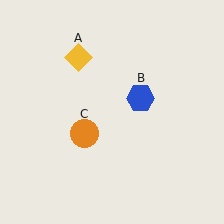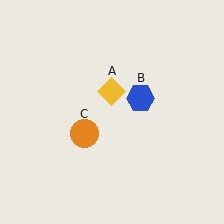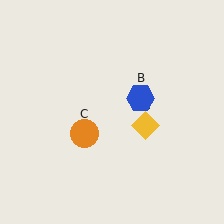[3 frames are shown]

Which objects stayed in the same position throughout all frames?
Blue hexagon (object B) and orange circle (object C) remained stationary.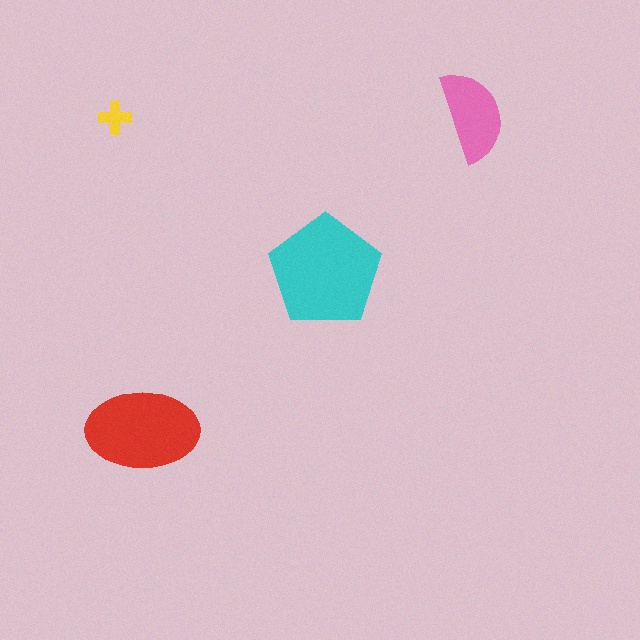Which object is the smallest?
The yellow cross.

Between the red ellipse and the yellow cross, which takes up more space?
The red ellipse.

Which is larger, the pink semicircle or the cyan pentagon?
The cyan pentagon.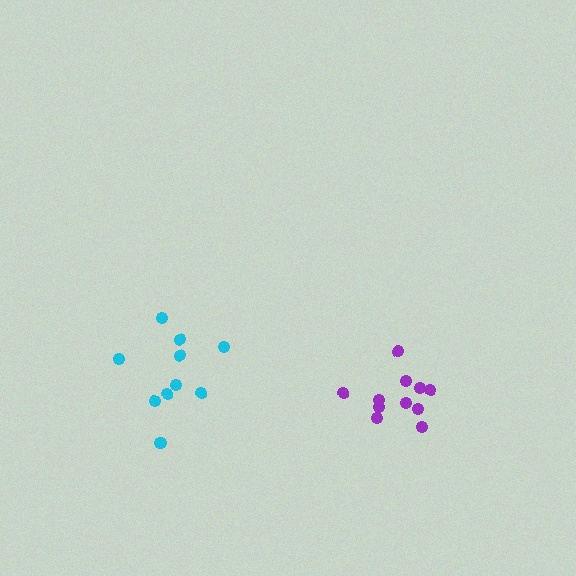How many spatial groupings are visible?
There are 2 spatial groupings.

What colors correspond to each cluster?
The clusters are colored: purple, cyan.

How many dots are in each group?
Group 1: 11 dots, Group 2: 10 dots (21 total).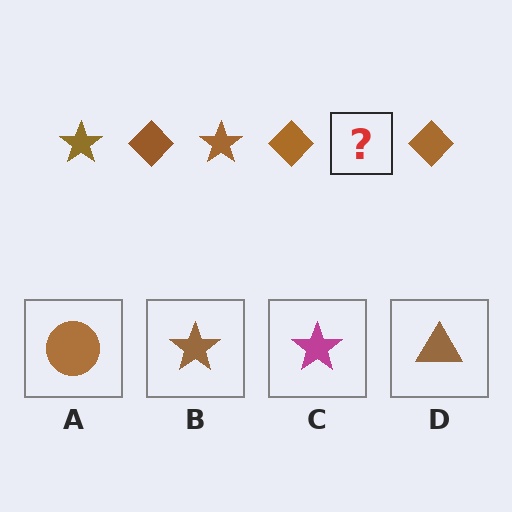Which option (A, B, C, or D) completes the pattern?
B.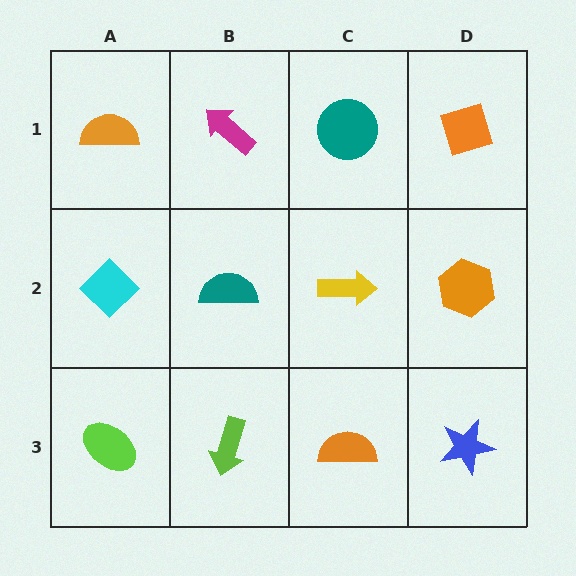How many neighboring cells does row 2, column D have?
3.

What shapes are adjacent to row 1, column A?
A cyan diamond (row 2, column A), a magenta arrow (row 1, column B).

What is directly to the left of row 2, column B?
A cyan diamond.